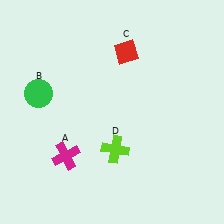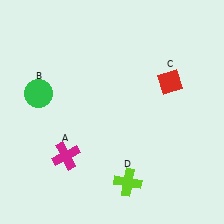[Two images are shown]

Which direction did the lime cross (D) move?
The lime cross (D) moved down.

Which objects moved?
The objects that moved are: the red diamond (C), the lime cross (D).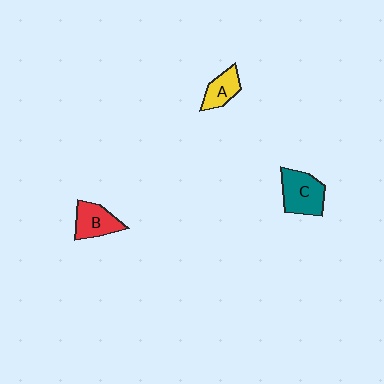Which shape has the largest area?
Shape C (teal).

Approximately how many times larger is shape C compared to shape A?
Approximately 1.5 times.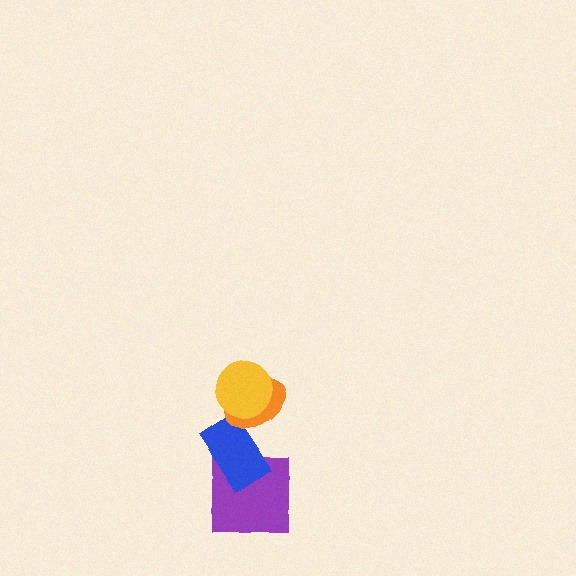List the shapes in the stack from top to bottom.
From top to bottom: the yellow circle, the orange ellipse, the blue rectangle, the purple square.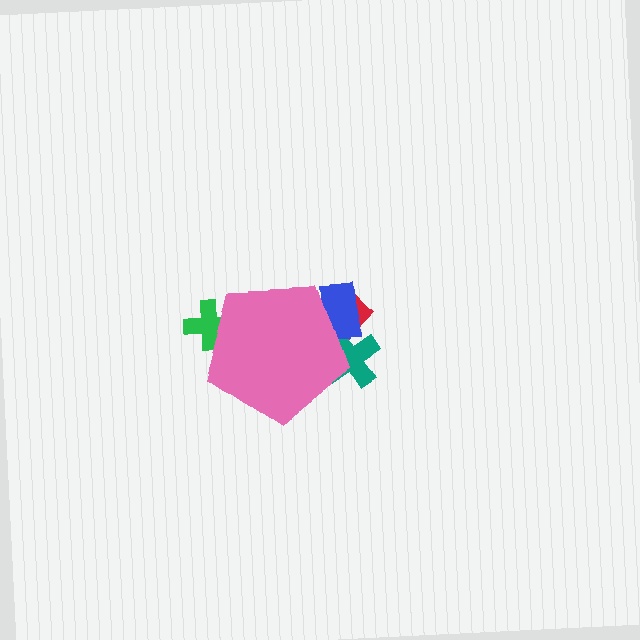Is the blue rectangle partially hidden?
Yes, the blue rectangle is partially hidden behind the pink pentagon.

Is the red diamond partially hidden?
Yes, the red diamond is partially hidden behind the pink pentagon.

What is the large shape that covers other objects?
A pink pentagon.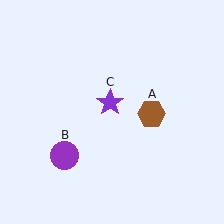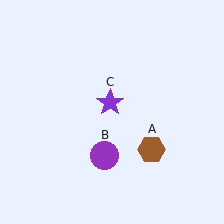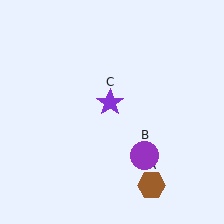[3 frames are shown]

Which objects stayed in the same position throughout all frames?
Purple star (object C) remained stationary.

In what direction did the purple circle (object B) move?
The purple circle (object B) moved right.